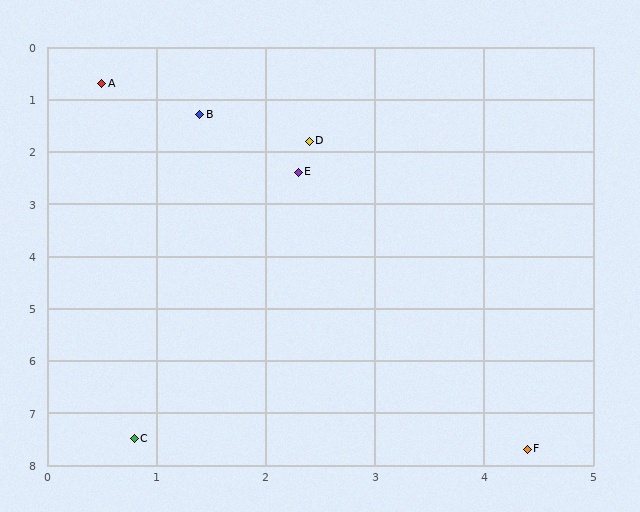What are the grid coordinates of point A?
Point A is at approximately (0.5, 0.7).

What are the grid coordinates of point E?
Point E is at approximately (2.3, 2.4).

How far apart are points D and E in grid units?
Points D and E are about 0.6 grid units apart.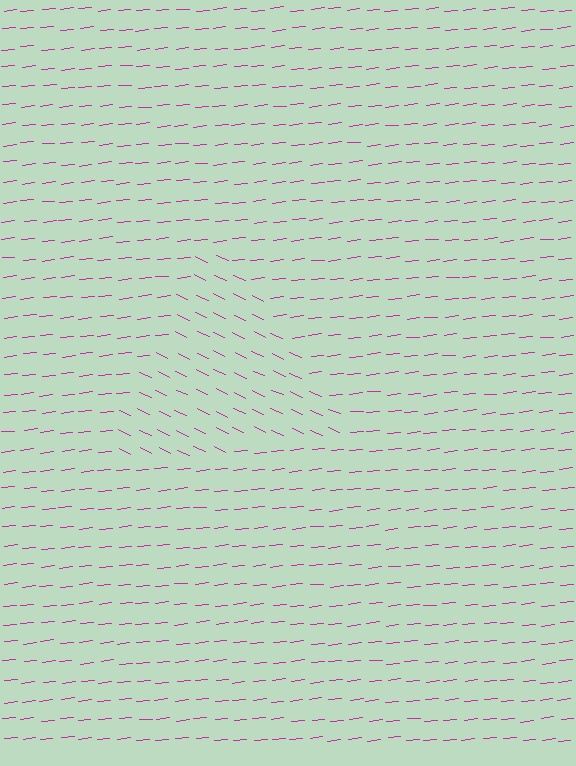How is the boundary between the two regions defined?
The boundary is defined purely by a change in line orientation (approximately 31 degrees difference). All lines are the same color and thickness.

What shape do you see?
I see a triangle.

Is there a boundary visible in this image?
Yes, there is a texture boundary formed by a change in line orientation.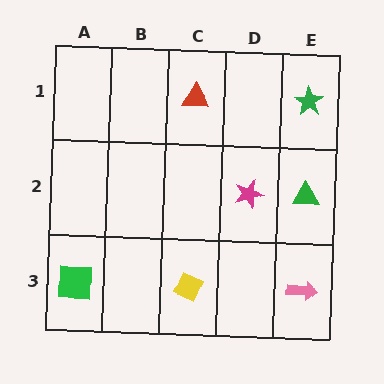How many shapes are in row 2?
2 shapes.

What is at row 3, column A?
A green square.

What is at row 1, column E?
A green star.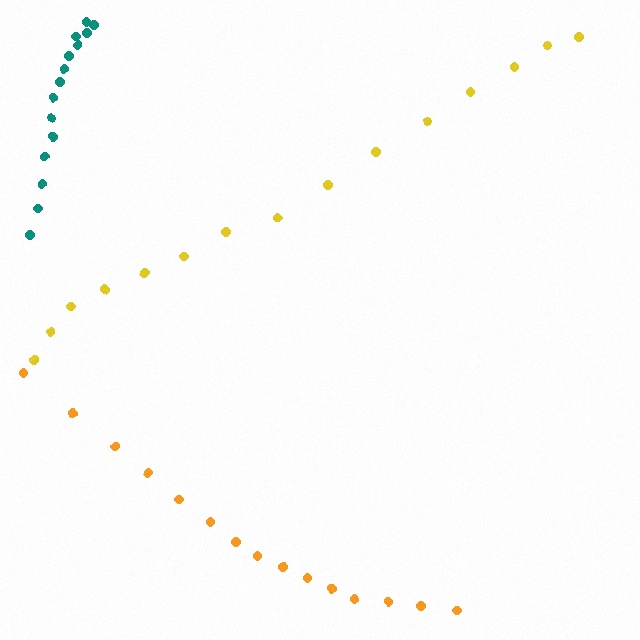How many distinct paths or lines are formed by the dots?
There are 3 distinct paths.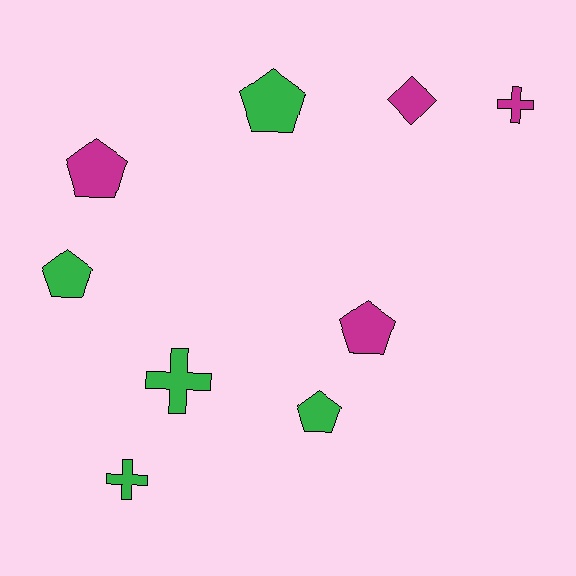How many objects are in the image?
There are 9 objects.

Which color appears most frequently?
Green, with 5 objects.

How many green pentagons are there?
There are 3 green pentagons.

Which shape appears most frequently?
Pentagon, with 5 objects.